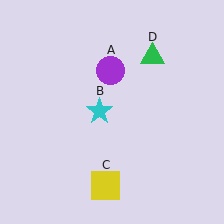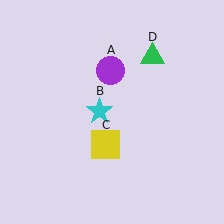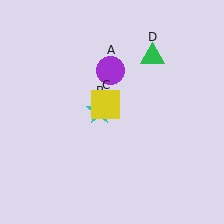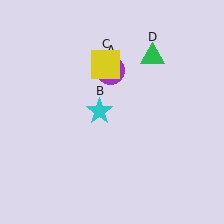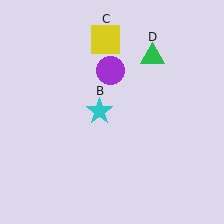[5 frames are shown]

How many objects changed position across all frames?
1 object changed position: yellow square (object C).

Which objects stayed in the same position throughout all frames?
Purple circle (object A) and cyan star (object B) and green triangle (object D) remained stationary.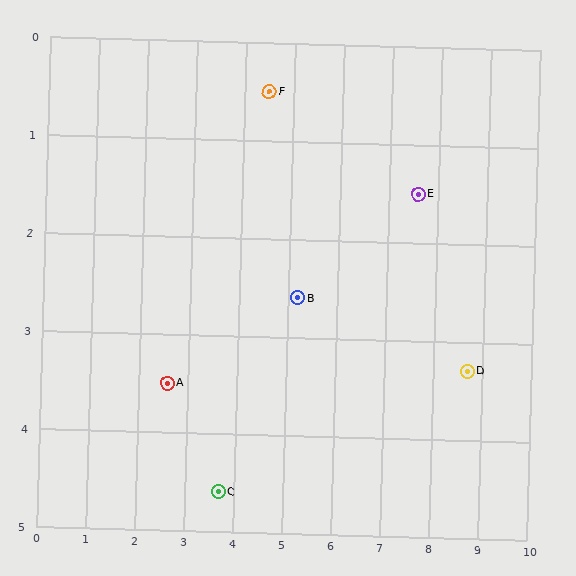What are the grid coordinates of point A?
Point A is at approximately (2.6, 3.5).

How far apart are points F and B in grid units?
Points F and B are about 2.2 grid units apart.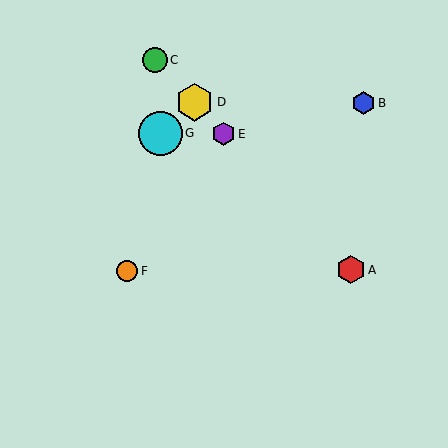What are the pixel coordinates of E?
Object E is at (224, 134).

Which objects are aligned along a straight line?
Objects A, C, D, E are aligned along a straight line.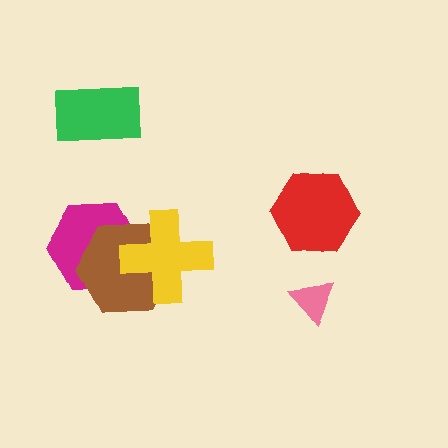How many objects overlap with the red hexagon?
0 objects overlap with the red hexagon.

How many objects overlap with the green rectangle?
0 objects overlap with the green rectangle.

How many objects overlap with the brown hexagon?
2 objects overlap with the brown hexagon.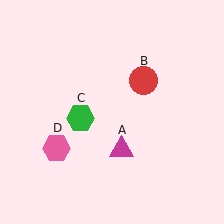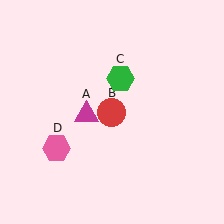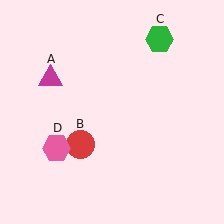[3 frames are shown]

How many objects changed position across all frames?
3 objects changed position: magenta triangle (object A), red circle (object B), green hexagon (object C).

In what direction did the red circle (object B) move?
The red circle (object B) moved down and to the left.